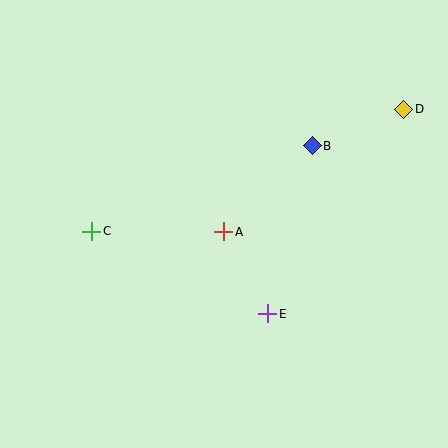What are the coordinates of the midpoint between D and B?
The midpoint between D and B is at (358, 128).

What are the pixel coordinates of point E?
Point E is at (268, 314).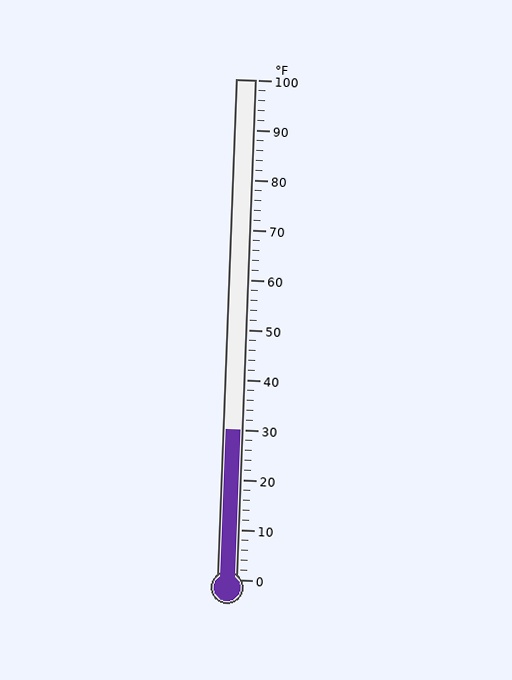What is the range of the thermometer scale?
The thermometer scale ranges from 0°F to 100°F.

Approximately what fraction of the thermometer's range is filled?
The thermometer is filled to approximately 30% of its range.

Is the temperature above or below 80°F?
The temperature is below 80°F.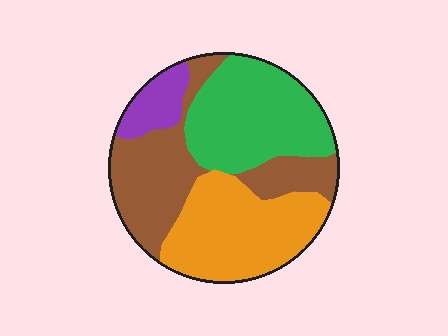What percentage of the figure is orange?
Orange covers around 30% of the figure.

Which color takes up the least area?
Purple, at roughly 10%.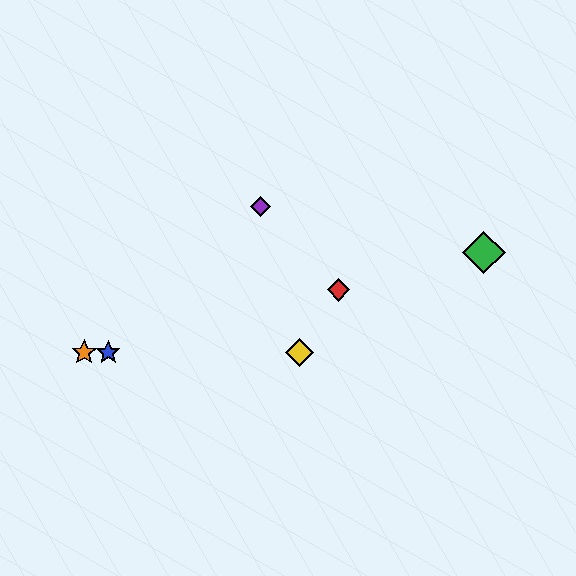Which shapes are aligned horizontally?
The blue star, the yellow diamond, the orange star are aligned horizontally.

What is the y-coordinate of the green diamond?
The green diamond is at y≈253.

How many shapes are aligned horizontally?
3 shapes (the blue star, the yellow diamond, the orange star) are aligned horizontally.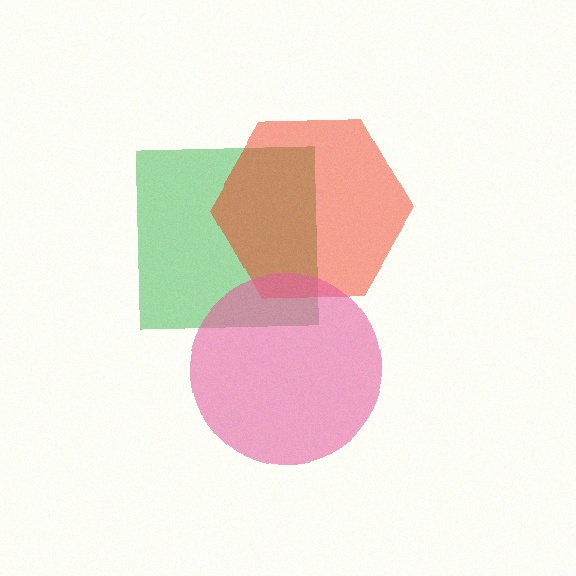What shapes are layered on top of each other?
The layered shapes are: a green square, a red hexagon, a pink circle.